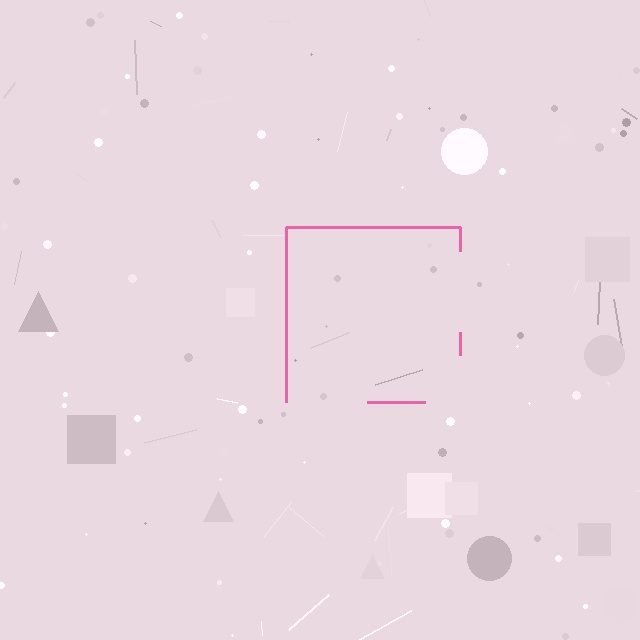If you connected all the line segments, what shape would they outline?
They would outline a square.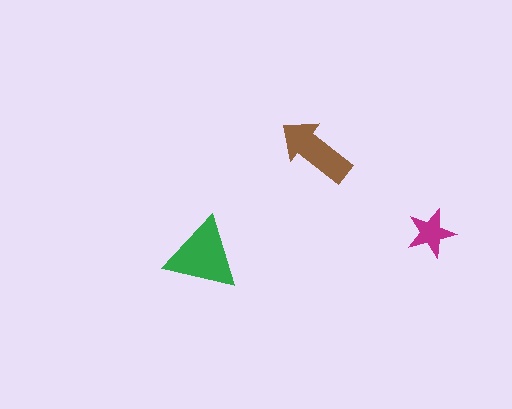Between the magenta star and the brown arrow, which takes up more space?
The brown arrow.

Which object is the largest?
The green triangle.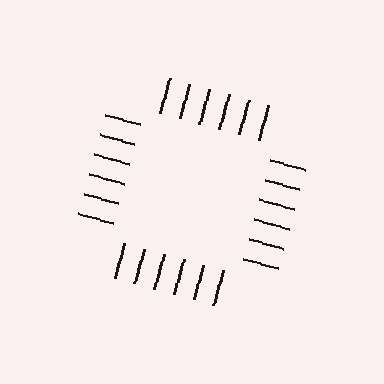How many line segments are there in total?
24 — 6 along each of the 4 edges.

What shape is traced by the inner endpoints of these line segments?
An illusory square — the line segments terminate on its edges but no continuous stroke is drawn.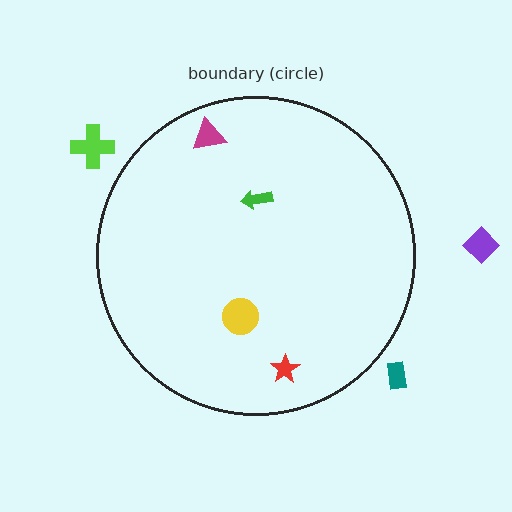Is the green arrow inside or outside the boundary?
Inside.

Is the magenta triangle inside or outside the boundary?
Inside.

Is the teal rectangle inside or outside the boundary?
Outside.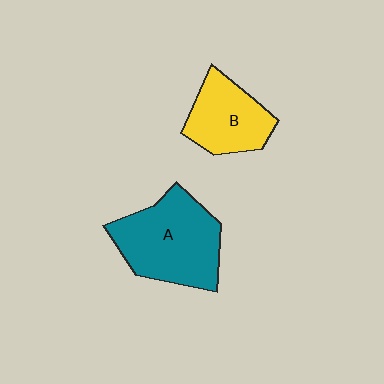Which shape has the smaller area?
Shape B (yellow).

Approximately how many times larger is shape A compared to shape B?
Approximately 1.5 times.